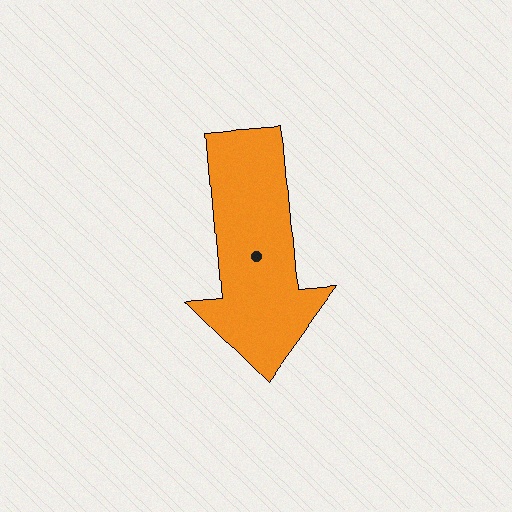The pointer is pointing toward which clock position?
Roughly 6 o'clock.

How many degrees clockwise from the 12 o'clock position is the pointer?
Approximately 175 degrees.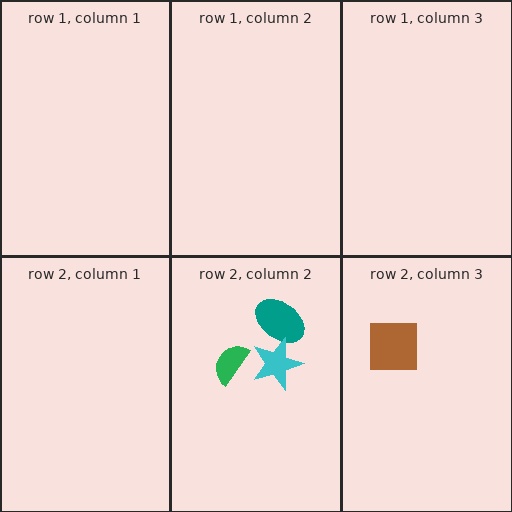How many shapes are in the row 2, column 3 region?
1.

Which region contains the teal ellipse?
The row 2, column 2 region.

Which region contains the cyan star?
The row 2, column 2 region.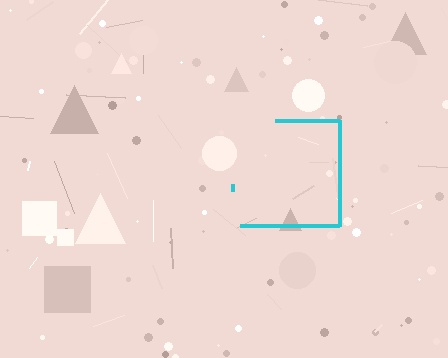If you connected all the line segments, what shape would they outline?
They would outline a square.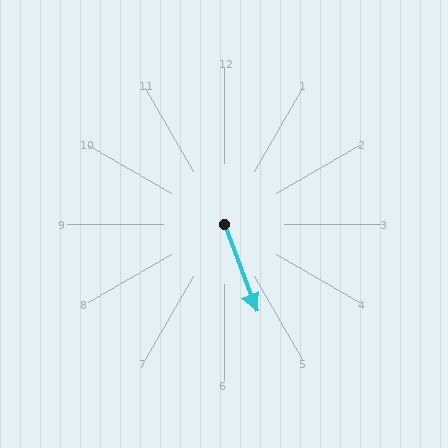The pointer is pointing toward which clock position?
Roughly 5 o'clock.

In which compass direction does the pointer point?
South.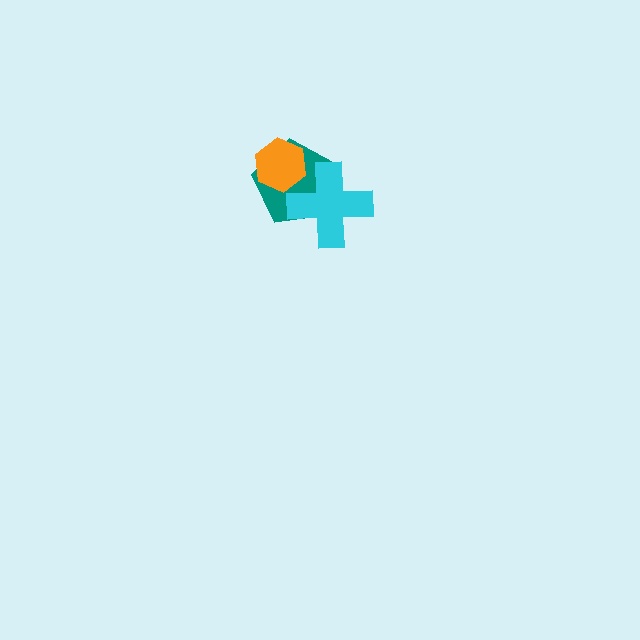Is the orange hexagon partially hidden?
Yes, it is partially covered by another shape.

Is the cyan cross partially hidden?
No, no other shape covers it.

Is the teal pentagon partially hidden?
Yes, it is partially covered by another shape.